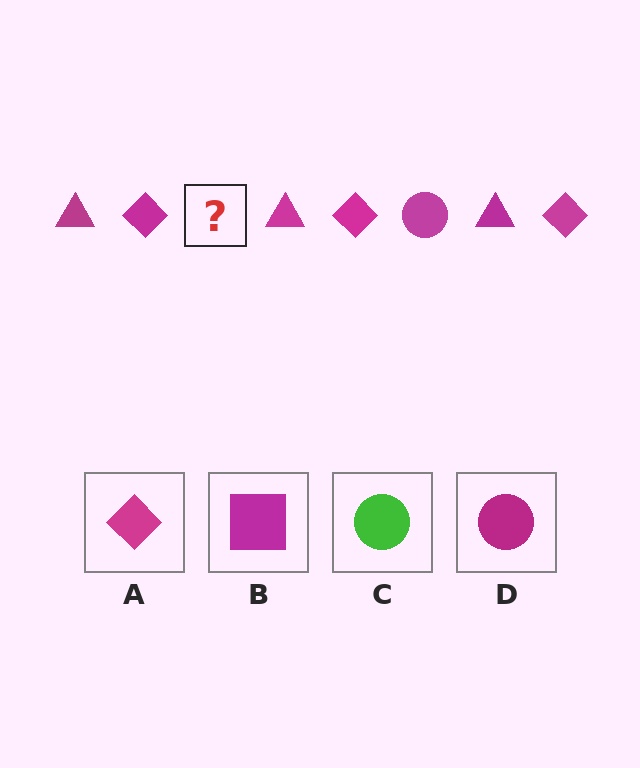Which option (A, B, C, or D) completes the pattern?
D.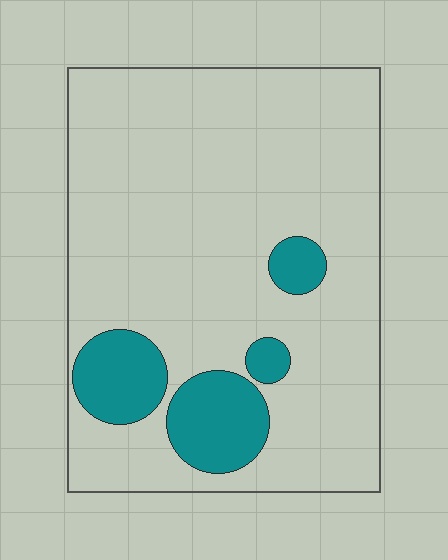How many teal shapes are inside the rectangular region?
4.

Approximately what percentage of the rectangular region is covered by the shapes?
Approximately 15%.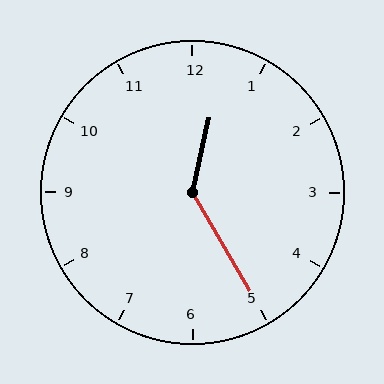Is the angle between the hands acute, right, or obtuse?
It is obtuse.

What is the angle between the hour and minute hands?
Approximately 138 degrees.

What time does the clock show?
12:25.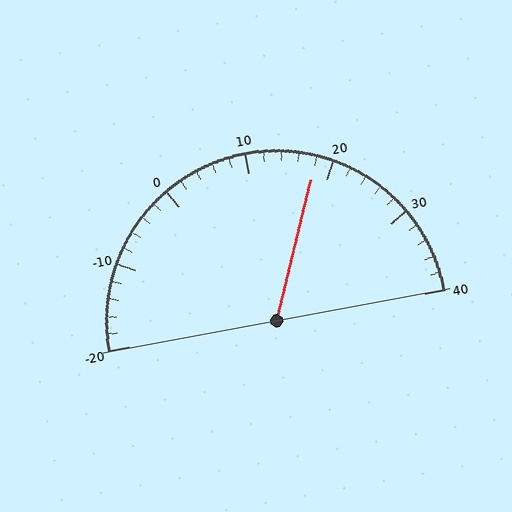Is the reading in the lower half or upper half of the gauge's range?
The reading is in the upper half of the range (-20 to 40).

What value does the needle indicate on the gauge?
The needle indicates approximately 18.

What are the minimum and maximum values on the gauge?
The gauge ranges from -20 to 40.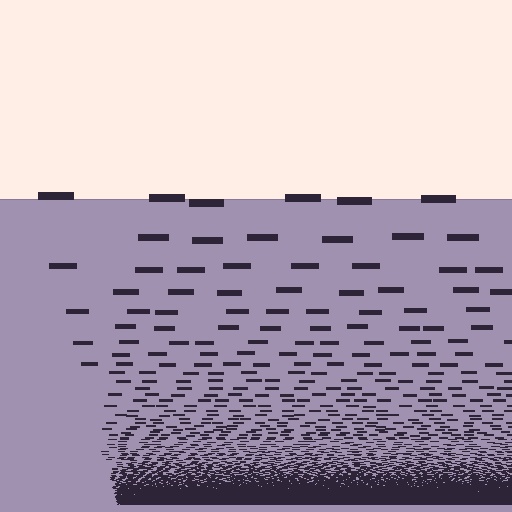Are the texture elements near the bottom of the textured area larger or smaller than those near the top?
Smaller. The gradient is inverted — elements near the bottom are smaller and denser.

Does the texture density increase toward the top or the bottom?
Density increases toward the bottom.